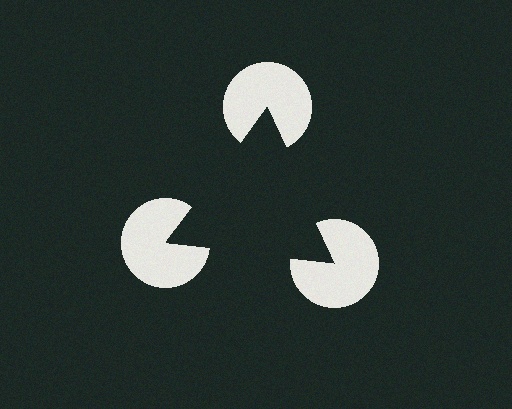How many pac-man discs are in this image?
There are 3 — one at each vertex of the illusory triangle.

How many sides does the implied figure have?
3 sides.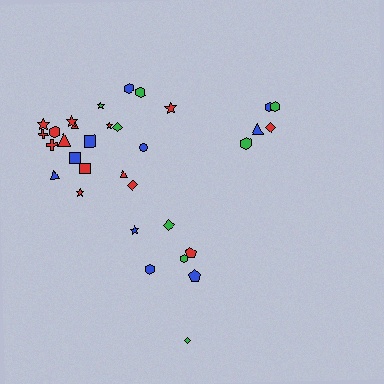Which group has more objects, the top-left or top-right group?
The top-left group.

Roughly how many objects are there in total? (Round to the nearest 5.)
Roughly 35 objects in total.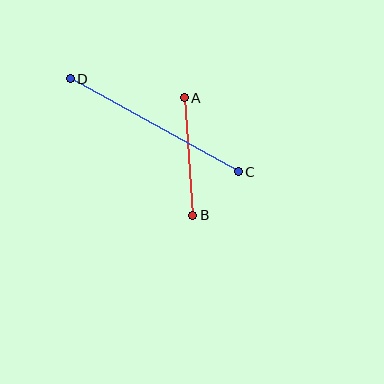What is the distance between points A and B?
The distance is approximately 118 pixels.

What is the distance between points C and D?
The distance is approximately 192 pixels.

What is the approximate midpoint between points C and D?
The midpoint is at approximately (154, 125) pixels.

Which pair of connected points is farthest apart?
Points C and D are farthest apart.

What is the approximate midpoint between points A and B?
The midpoint is at approximately (188, 157) pixels.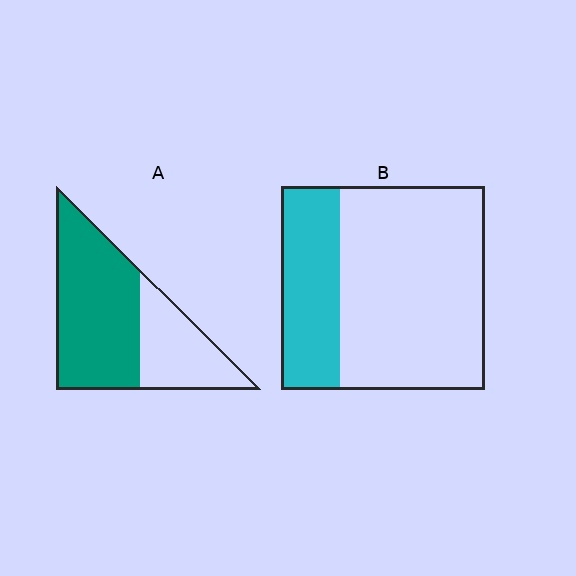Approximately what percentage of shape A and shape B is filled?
A is approximately 65% and B is approximately 30%.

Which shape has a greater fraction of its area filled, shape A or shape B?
Shape A.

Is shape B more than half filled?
No.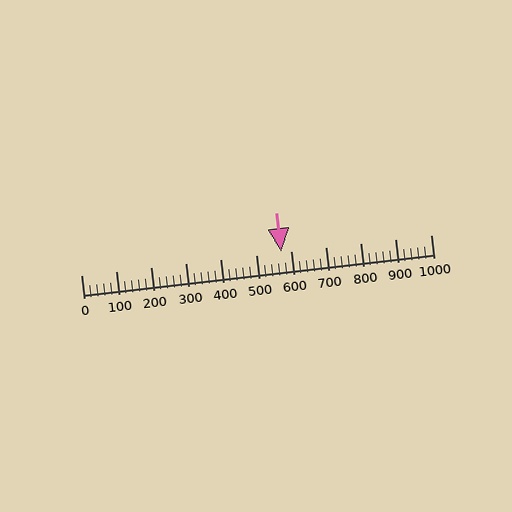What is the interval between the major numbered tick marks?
The major tick marks are spaced 100 units apart.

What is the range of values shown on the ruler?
The ruler shows values from 0 to 1000.